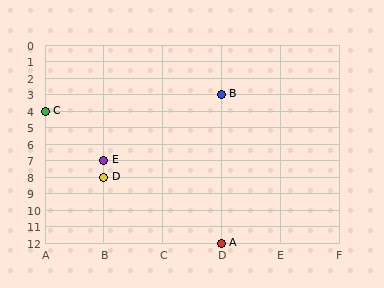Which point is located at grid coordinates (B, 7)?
Point E is at (B, 7).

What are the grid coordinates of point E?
Point E is at grid coordinates (B, 7).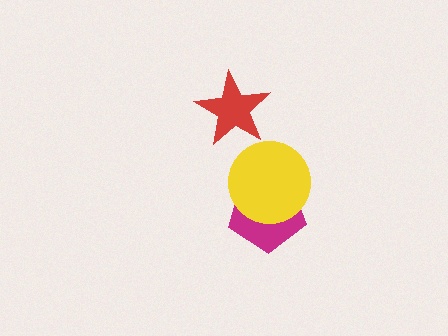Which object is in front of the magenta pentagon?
The yellow circle is in front of the magenta pentagon.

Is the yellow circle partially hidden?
No, no other shape covers it.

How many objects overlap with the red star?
0 objects overlap with the red star.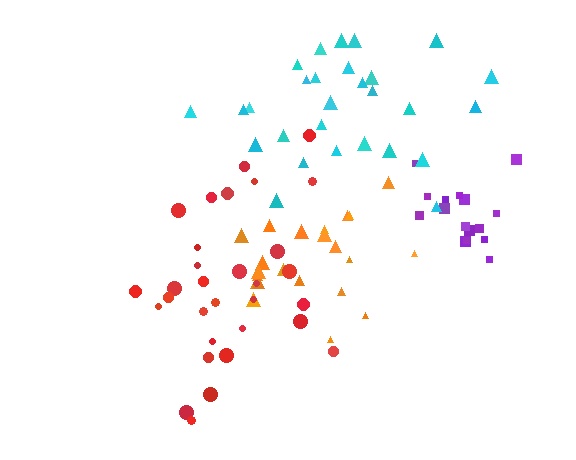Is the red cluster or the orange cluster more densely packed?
Orange.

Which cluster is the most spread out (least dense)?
Cyan.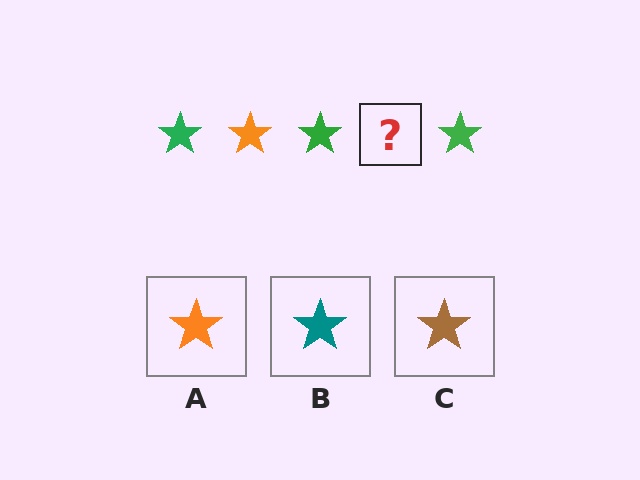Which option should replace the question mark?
Option A.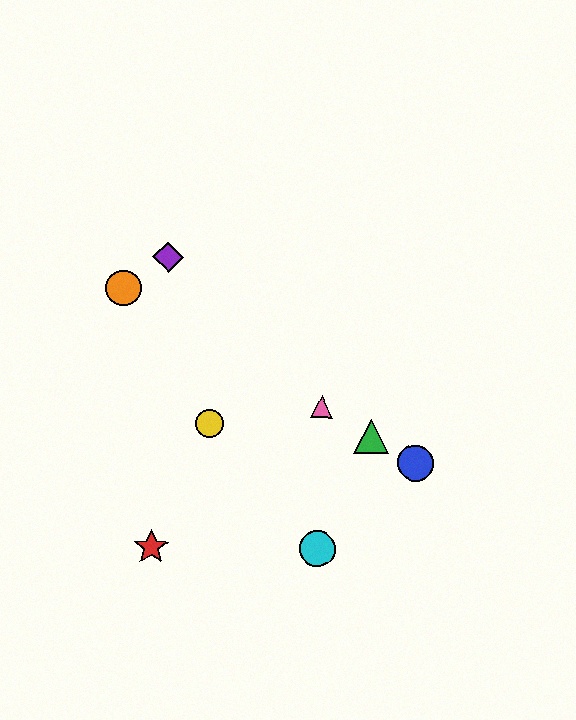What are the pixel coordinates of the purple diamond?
The purple diamond is at (168, 257).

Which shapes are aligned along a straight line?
The blue circle, the green triangle, the orange circle, the pink triangle are aligned along a straight line.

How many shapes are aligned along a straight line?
4 shapes (the blue circle, the green triangle, the orange circle, the pink triangle) are aligned along a straight line.